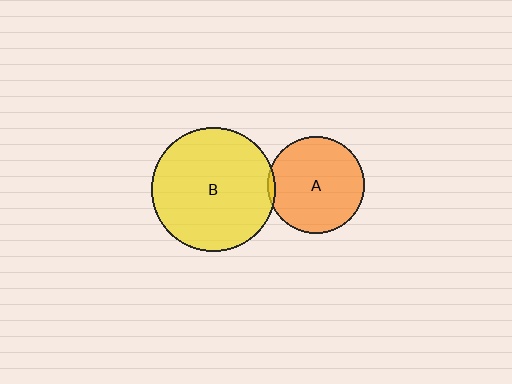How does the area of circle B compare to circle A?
Approximately 1.6 times.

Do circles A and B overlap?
Yes.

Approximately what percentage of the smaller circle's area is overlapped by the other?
Approximately 5%.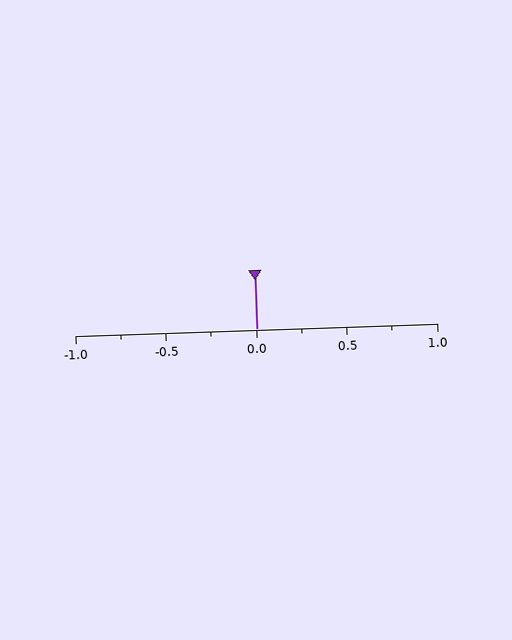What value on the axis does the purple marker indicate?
The marker indicates approximately 0.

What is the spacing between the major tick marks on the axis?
The major ticks are spaced 0.5 apart.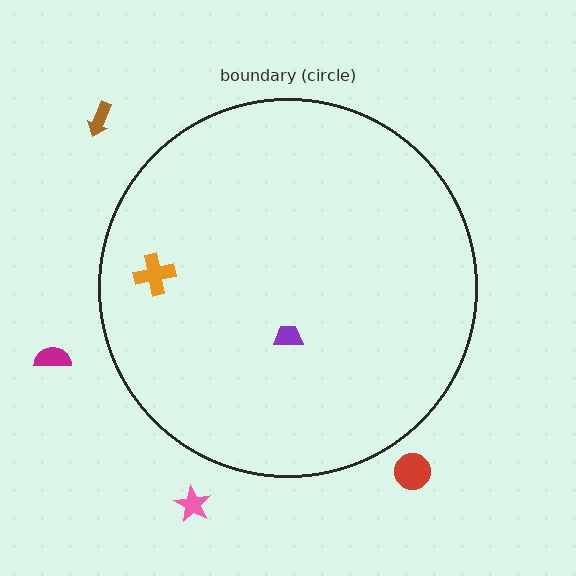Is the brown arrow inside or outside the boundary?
Outside.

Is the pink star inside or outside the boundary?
Outside.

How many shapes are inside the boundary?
2 inside, 4 outside.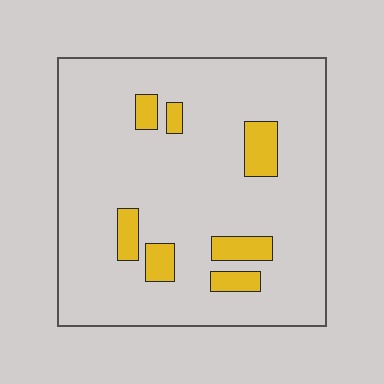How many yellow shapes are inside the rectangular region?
7.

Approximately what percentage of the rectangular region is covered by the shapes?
Approximately 10%.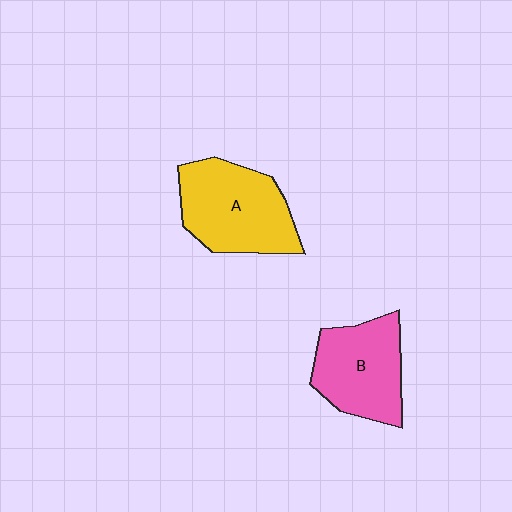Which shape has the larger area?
Shape A (yellow).